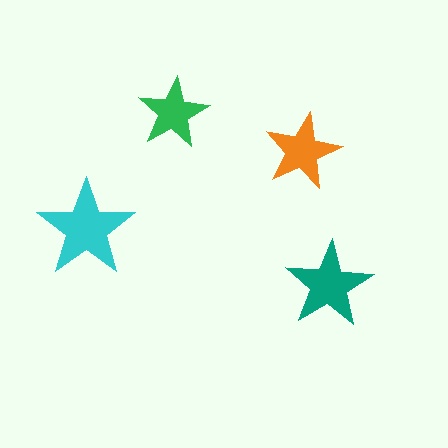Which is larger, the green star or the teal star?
The teal one.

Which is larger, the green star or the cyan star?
The cyan one.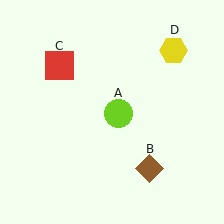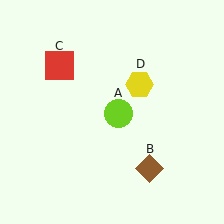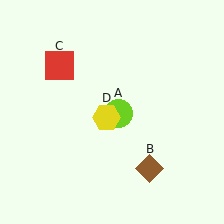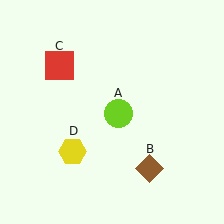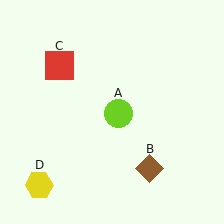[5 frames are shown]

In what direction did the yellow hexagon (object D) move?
The yellow hexagon (object D) moved down and to the left.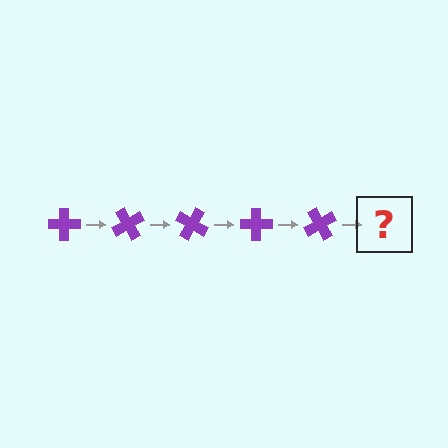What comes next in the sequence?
The next element should be a purple cross rotated 300 degrees.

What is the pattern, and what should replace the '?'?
The pattern is that the cross rotates 60 degrees each step. The '?' should be a purple cross rotated 300 degrees.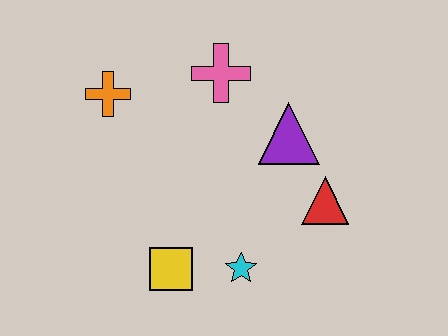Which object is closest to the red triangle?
The purple triangle is closest to the red triangle.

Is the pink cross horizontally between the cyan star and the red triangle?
No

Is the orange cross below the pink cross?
Yes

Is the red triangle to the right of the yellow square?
Yes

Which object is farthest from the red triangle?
The orange cross is farthest from the red triangle.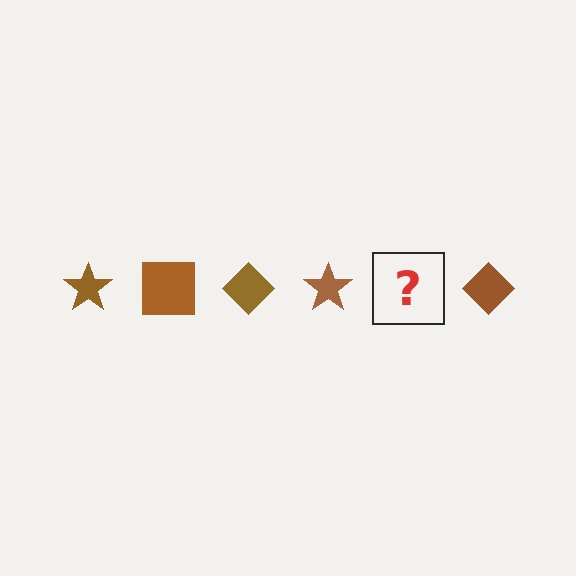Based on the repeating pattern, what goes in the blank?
The blank should be a brown square.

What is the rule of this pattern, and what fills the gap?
The rule is that the pattern cycles through star, square, diamond shapes in brown. The gap should be filled with a brown square.